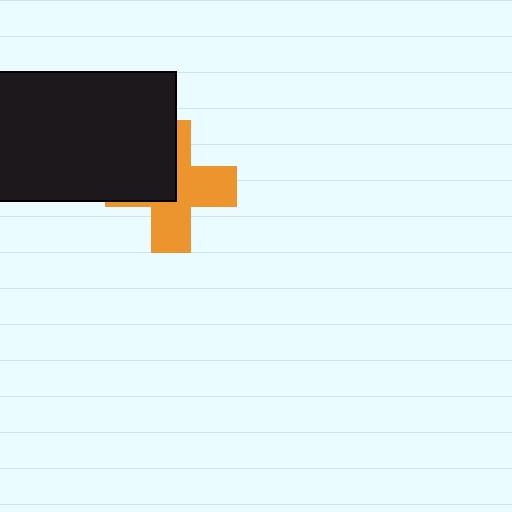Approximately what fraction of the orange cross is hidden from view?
Roughly 41% of the orange cross is hidden behind the black rectangle.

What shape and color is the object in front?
The object in front is a black rectangle.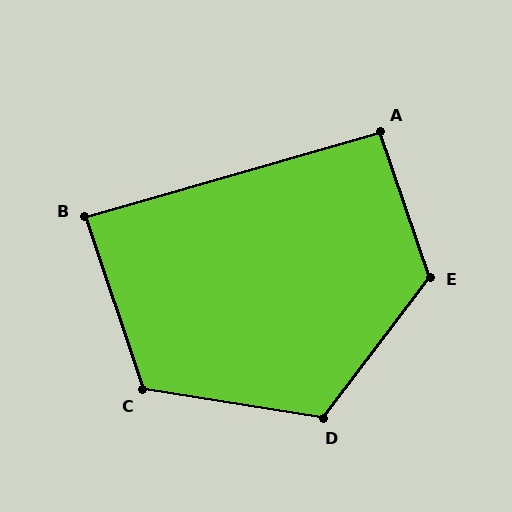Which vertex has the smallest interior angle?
B, at approximately 88 degrees.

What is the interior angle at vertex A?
Approximately 93 degrees (approximately right).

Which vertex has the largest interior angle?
E, at approximately 124 degrees.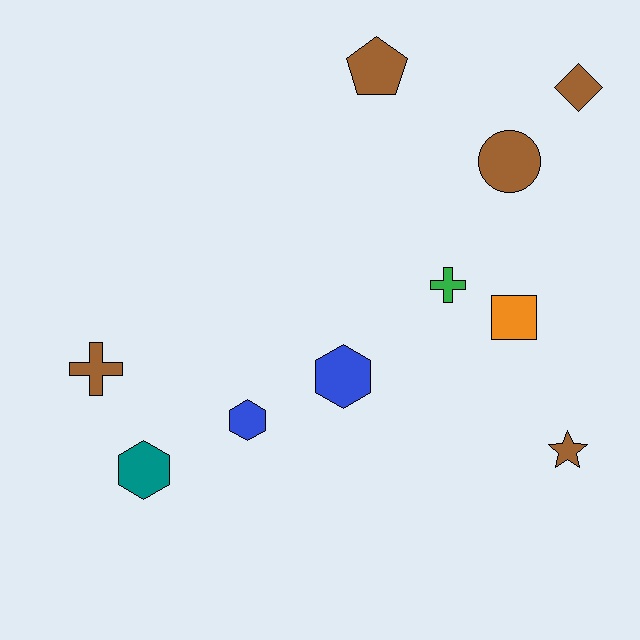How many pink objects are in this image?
There are no pink objects.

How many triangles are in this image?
There are no triangles.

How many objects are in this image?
There are 10 objects.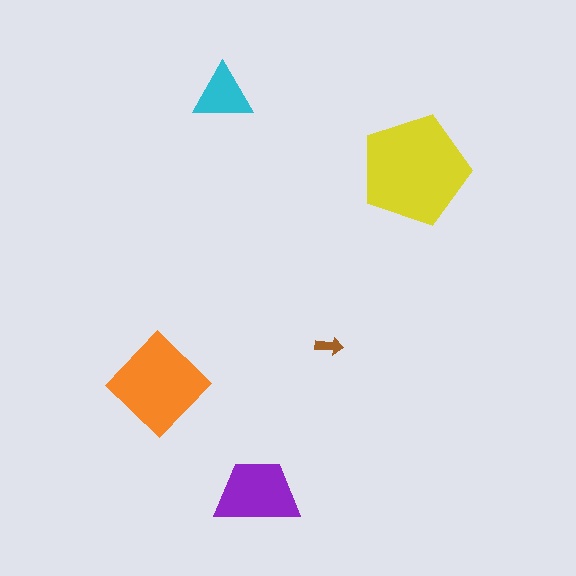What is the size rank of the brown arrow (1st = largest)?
5th.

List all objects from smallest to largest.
The brown arrow, the cyan triangle, the purple trapezoid, the orange diamond, the yellow pentagon.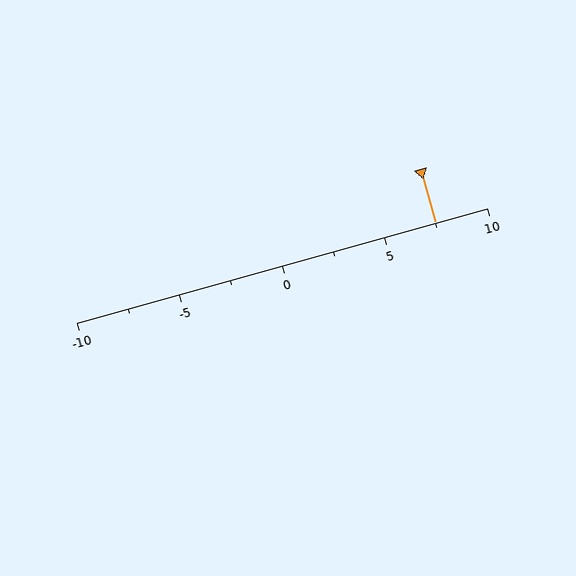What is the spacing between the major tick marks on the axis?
The major ticks are spaced 5 apart.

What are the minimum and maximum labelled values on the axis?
The axis runs from -10 to 10.